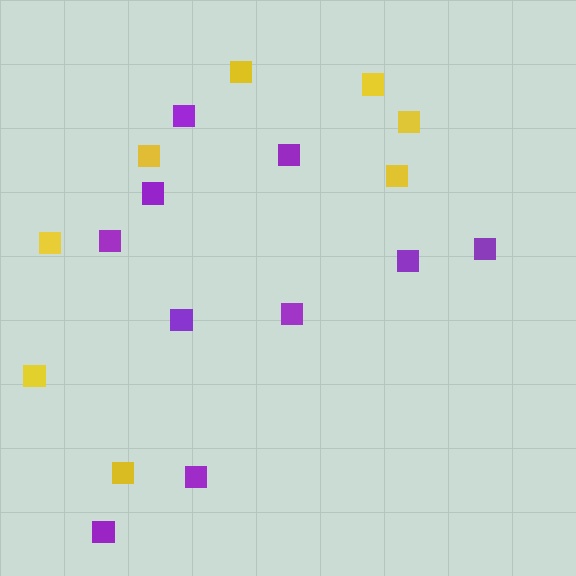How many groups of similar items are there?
There are 2 groups: one group of yellow squares (8) and one group of purple squares (10).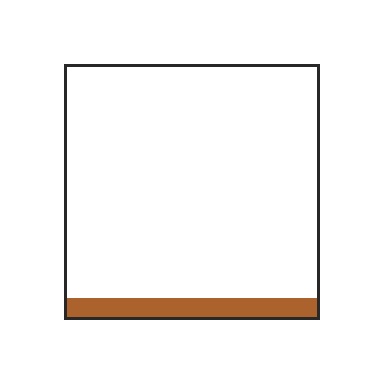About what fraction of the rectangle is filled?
About one tenth (1/10).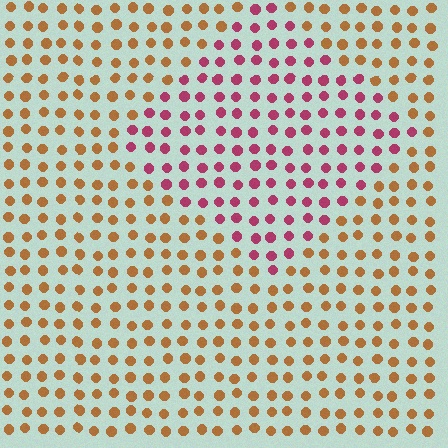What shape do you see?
I see a diamond.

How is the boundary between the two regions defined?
The boundary is defined purely by a slight shift in hue (about 53 degrees). Spacing, size, and orientation are identical on both sides.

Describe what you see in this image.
The image is filled with small brown elements in a uniform arrangement. A diamond-shaped region is visible where the elements are tinted to a slightly different hue, forming a subtle color boundary.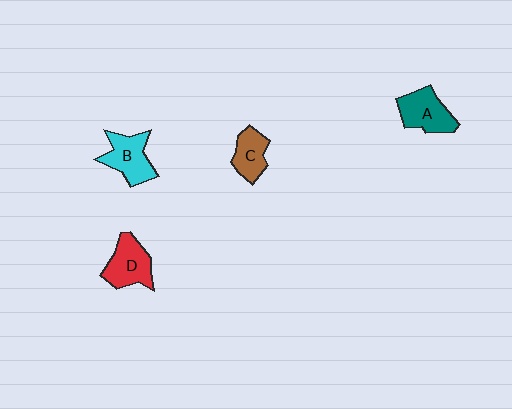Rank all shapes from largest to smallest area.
From largest to smallest: D (red), B (cyan), A (teal), C (brown).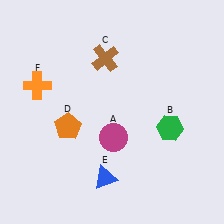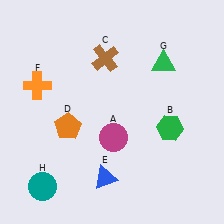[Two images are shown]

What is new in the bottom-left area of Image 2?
A teal circle (H) was added in the bottom-left area of Image 2.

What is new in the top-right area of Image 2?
A green triangle (G) was added in the top-right area of Image 2.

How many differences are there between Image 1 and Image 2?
There are 2 differences between the two images.